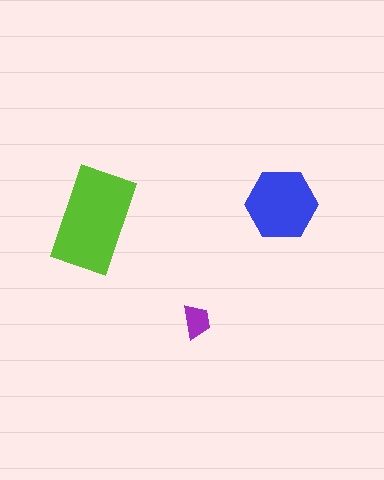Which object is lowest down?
The purple trapezoid is bottommost.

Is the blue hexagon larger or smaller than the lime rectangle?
Smaller.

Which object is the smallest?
The purple trapezoid.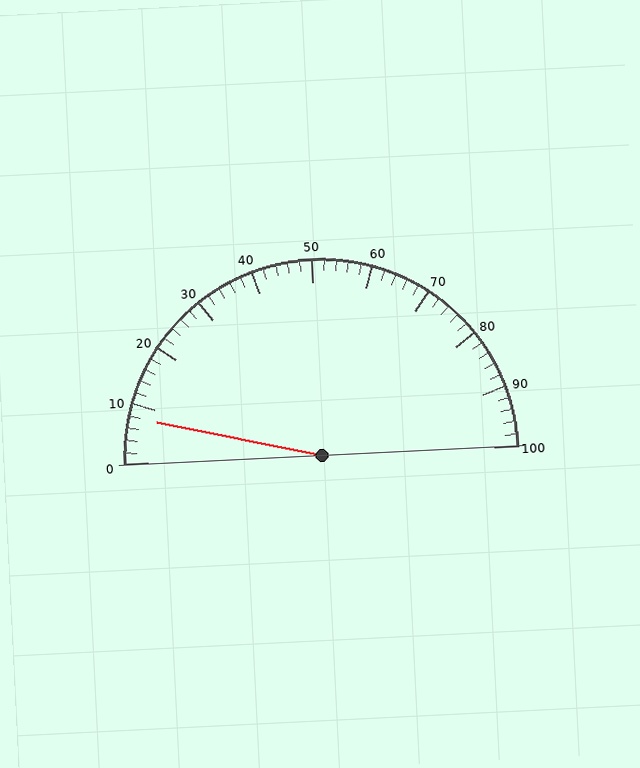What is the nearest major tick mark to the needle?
The nearest major tick mark is 10.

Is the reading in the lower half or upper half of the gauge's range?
The reading is in the lower half of the range (0 to 100).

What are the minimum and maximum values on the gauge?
The gauge ranges from 0 to 100.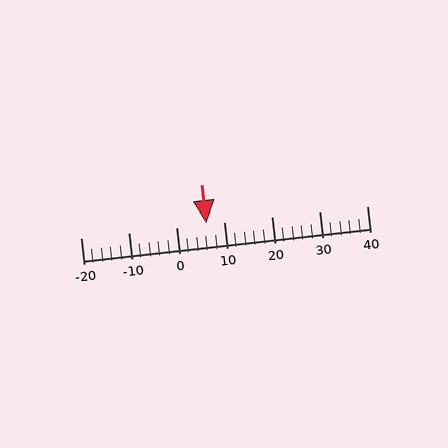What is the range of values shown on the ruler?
The ruler shows values from -20 to 40.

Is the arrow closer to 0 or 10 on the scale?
The arrow is closer to 10.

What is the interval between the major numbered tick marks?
The major tick marks are spaced 10 units apart.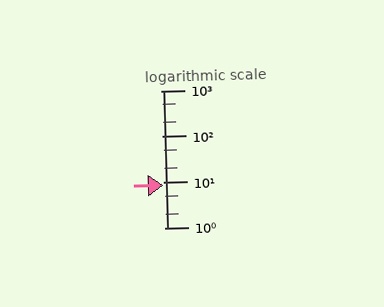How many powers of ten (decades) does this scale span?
The scale spans 3 decades, from 1 to 1000.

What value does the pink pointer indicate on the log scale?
The pointer indicates approximately 8.5.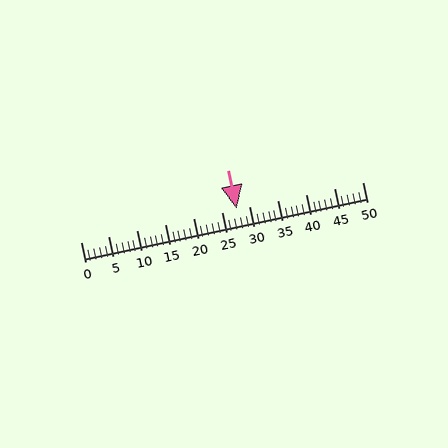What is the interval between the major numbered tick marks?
The major tick marks are spaced 5 units apart.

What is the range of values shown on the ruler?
The ruler shows values from 0 to 50.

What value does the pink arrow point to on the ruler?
The pink arrow points to approximately 28.